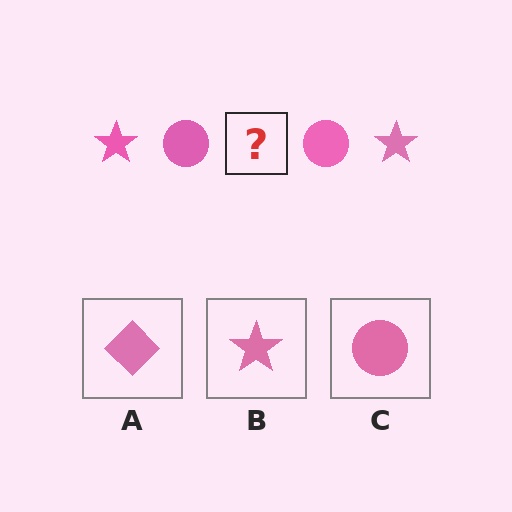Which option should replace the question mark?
Option B.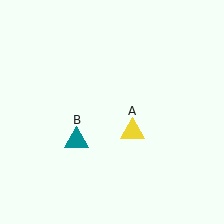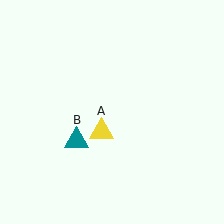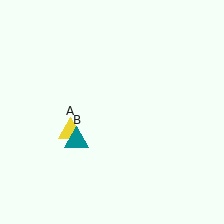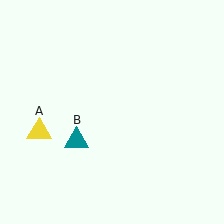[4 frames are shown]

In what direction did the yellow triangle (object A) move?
The yellow triangle (object A) moved left.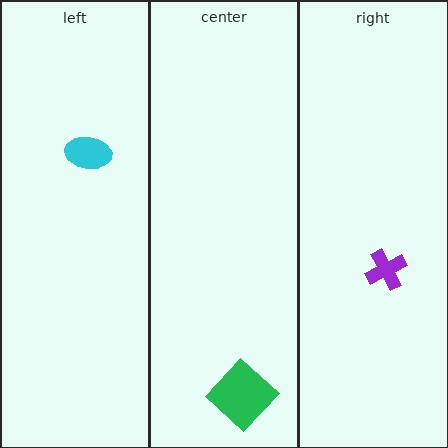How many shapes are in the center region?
1.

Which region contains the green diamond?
The center region.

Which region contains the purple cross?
The right region.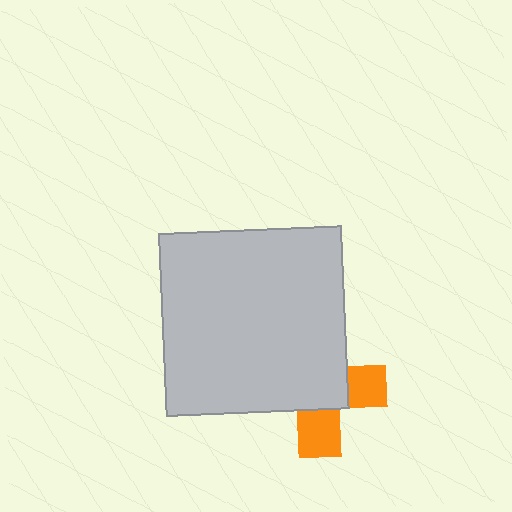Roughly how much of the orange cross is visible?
A small part of it is visible (roughly 36%).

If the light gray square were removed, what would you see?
You would see the complete orange cross.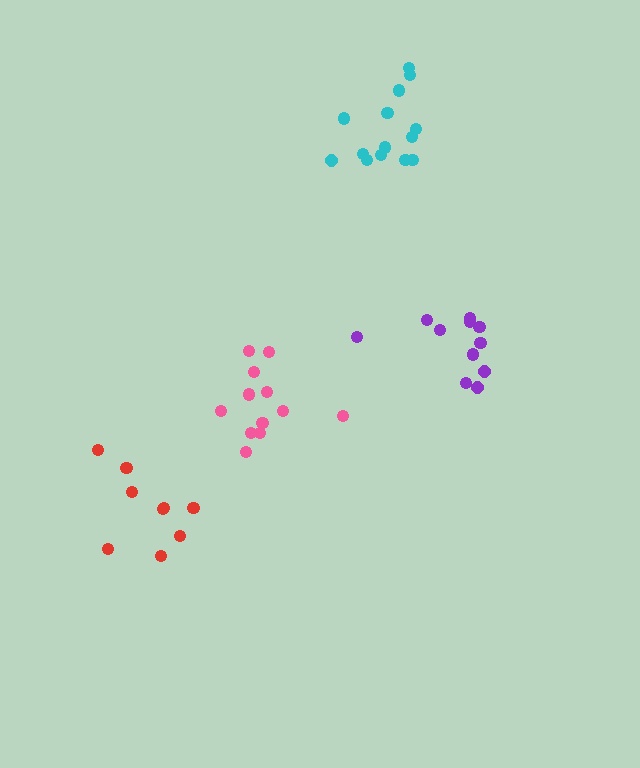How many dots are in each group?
Group 1: 12 dots, Group 2: 14 dots, Group 3: 11 dots, Group 4: 9 dots (46 total).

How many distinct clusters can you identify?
There are 4 distinct clusters.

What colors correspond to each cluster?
The clusters are colored: pink, cyan, purple, red.